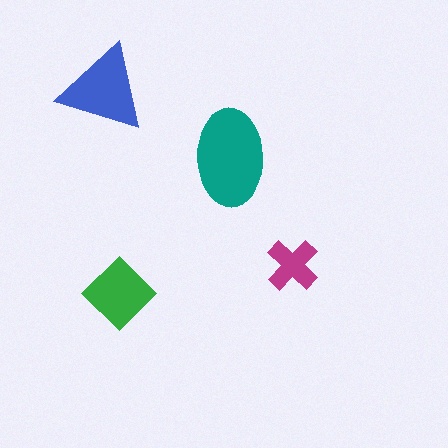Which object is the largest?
The teal ellipse.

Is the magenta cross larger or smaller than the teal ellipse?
Smaller.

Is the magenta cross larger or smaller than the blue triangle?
Smaller.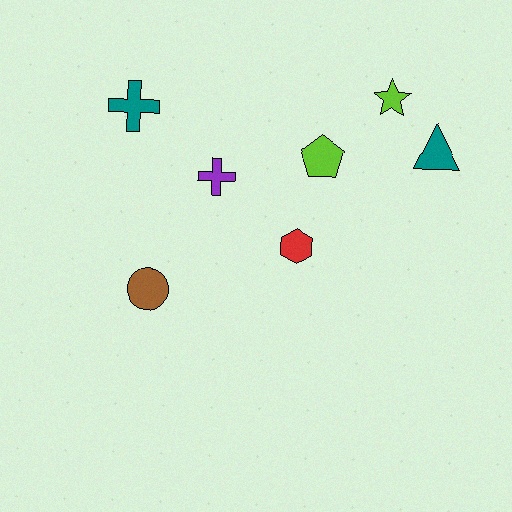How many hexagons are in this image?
There is 1 hexagon.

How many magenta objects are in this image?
There are no magenta objects.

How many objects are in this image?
There are 7 objects.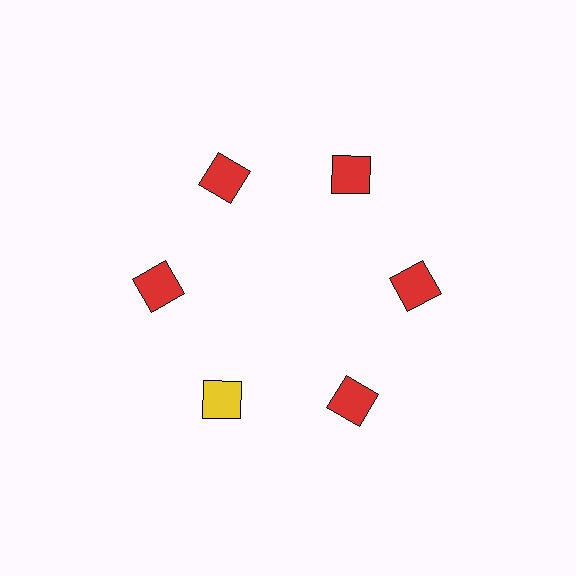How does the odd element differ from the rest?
It has a different color: yellow instead of red.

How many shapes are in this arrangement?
There are 6 shapes arranged in a ring pattern.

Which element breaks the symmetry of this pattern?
The yellow square at roughly the 7 o'clock position breaks the symmetry. All other shapes are red squares.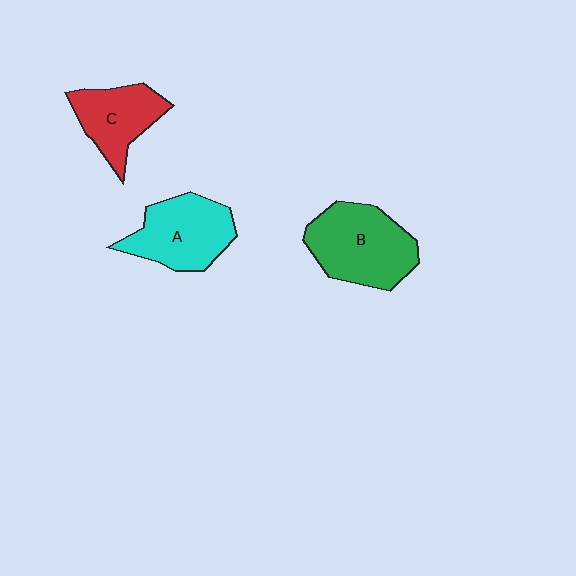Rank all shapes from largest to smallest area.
From largest to smallest: B (green), A (cyan), C (red).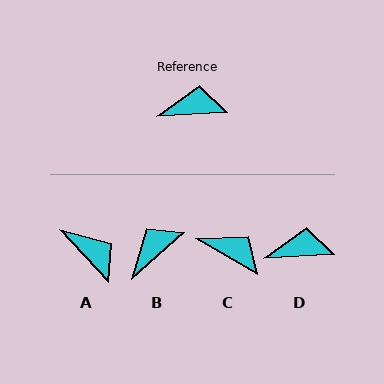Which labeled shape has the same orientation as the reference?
D.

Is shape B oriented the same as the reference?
No, it is off by about 38 degrees.